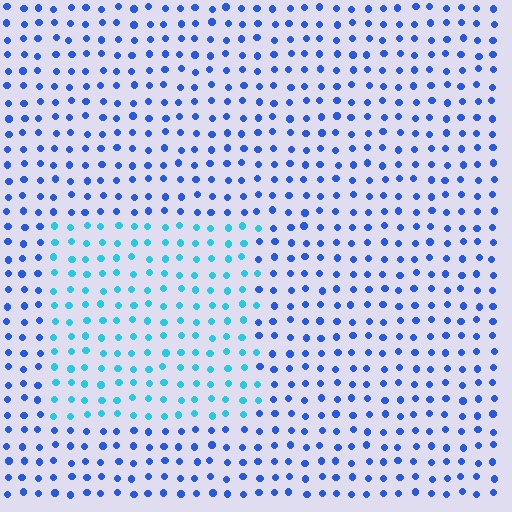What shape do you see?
I see a rectangle.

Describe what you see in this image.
The image is filled with small blue elements in a uniform arrangement. A rectangle-shaped region is visible where the elements are tinted to a slightly different hue, forming a subtle color boundary.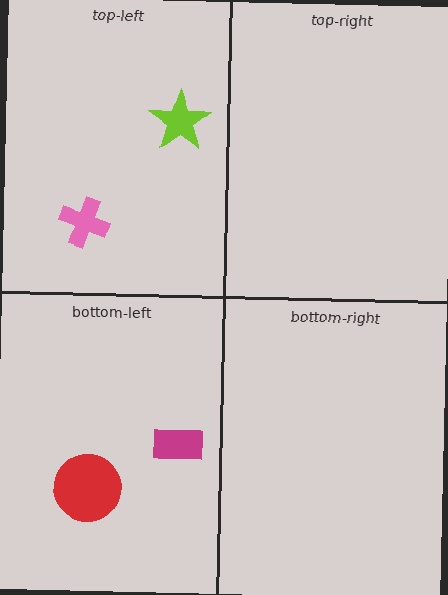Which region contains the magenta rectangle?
The bottom-left region.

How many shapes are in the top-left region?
2.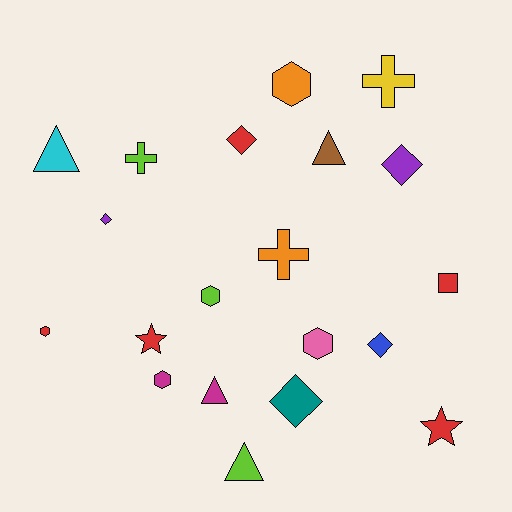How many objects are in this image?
There are 20 objects.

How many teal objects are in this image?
There is 1 teal object.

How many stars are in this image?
There are 2 stars.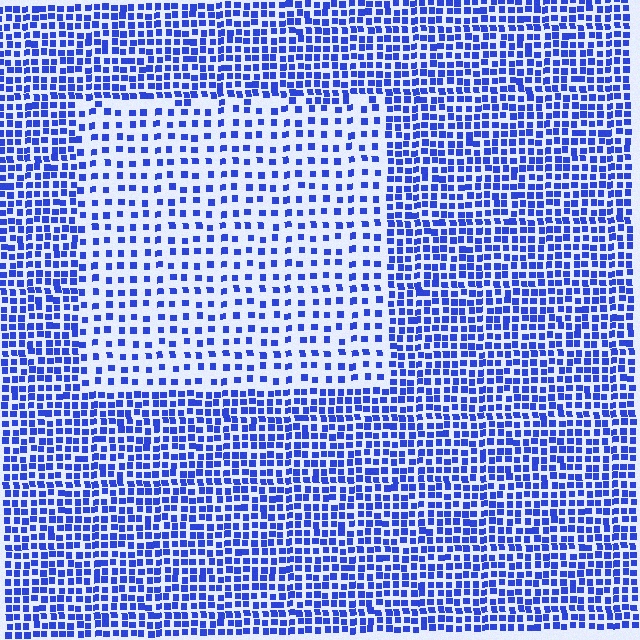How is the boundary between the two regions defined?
The boundary is defined by a change in element density (approximately 2.1x ratio). All elements are the same color, size, and shape.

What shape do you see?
I see a rectangle.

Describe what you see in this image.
The image contains small blue elements arranged at two different densities. A rectangle-shaped region is visible where the elements are less densely packed than the surrounding area.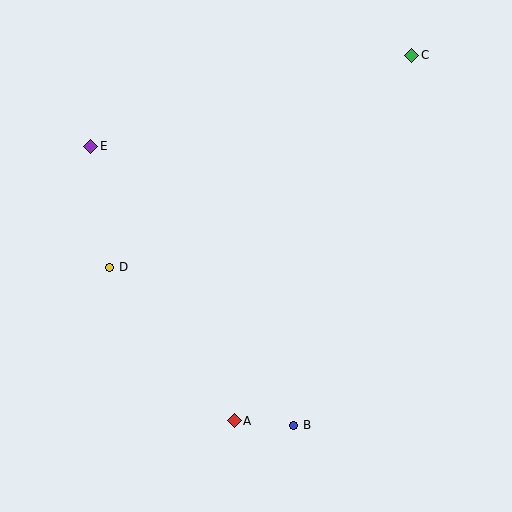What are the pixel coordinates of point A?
Point A is at (234, 421).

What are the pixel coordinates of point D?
Point D is at (110, 267).